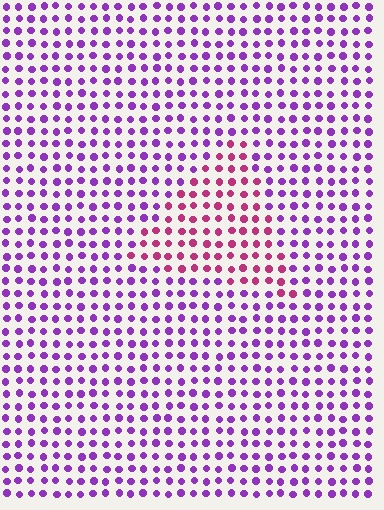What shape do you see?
I see a triangle.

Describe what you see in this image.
The image is filled with small purple elements in a uniform arrangement. A triangle-shaped region is visible where the elements are tinted to a slightly different hue, forming a subtle color boundary.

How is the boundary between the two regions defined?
The boundary is defined purely by a slight shift in hue (about 47 degrees). Spacing, size, and orientation are identical on both sides.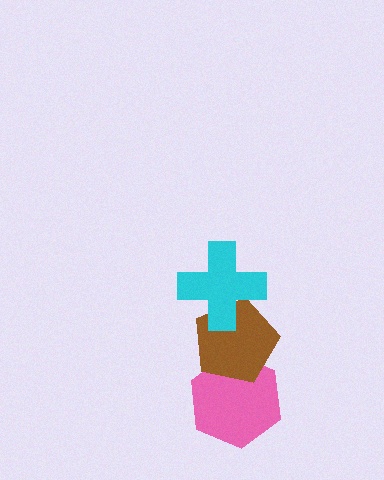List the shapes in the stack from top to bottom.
From top to bottom: the cyan cross, the brown pentagon, the pink hexagon.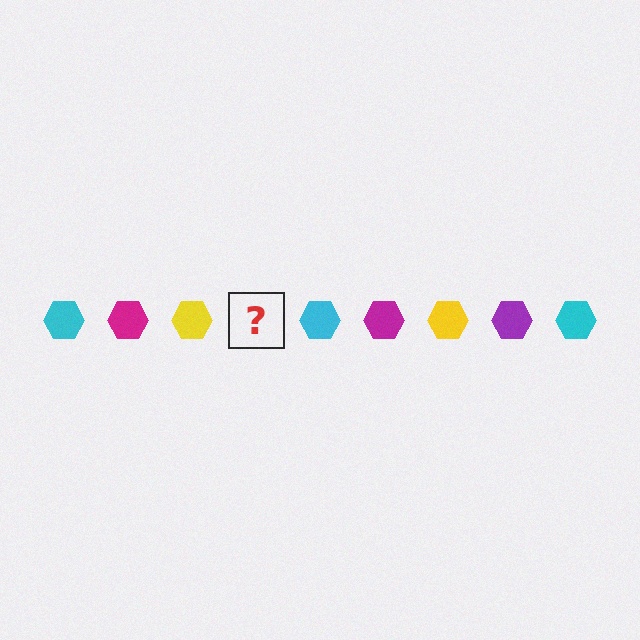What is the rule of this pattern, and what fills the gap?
The rule is that the pattern cycles through cyan, magenta, yellow, purple hexagons. The gap should be filled with a purple hexagon.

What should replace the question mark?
The question mark should be replaced with a purple hexagon.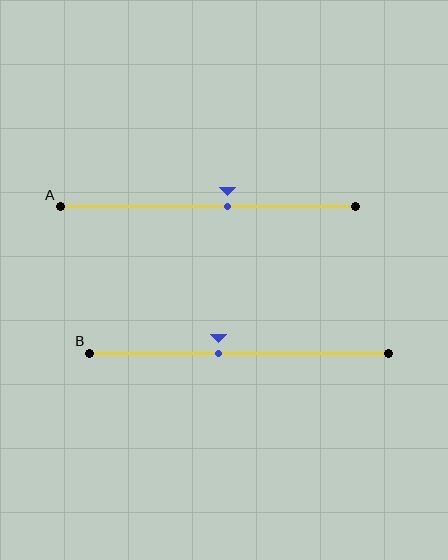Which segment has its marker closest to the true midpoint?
Segment A has its marker closest to the true midpoint.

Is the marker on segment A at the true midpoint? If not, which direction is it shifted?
No, the marker on segment A is shifted to the right by about 7% of the segment length.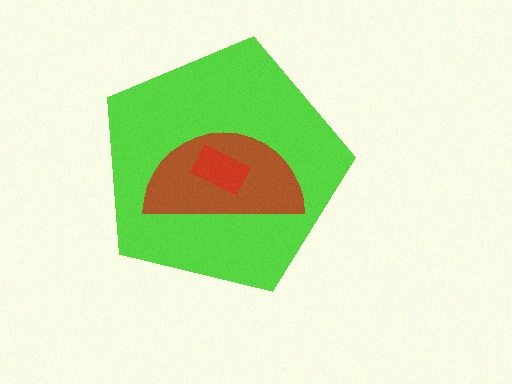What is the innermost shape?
The red rectangle.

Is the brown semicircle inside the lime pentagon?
Yes.